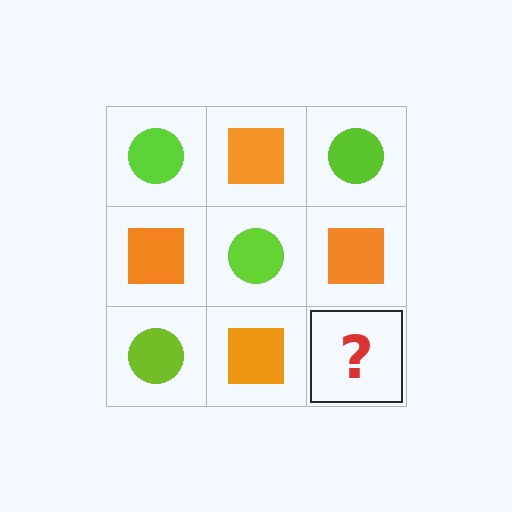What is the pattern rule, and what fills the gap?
The rule is that it alternates lime circle and orange square in a checkerboard pattern. The gap should be filled with a lime circle.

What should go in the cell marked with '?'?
The missing cell should contain a lime circle.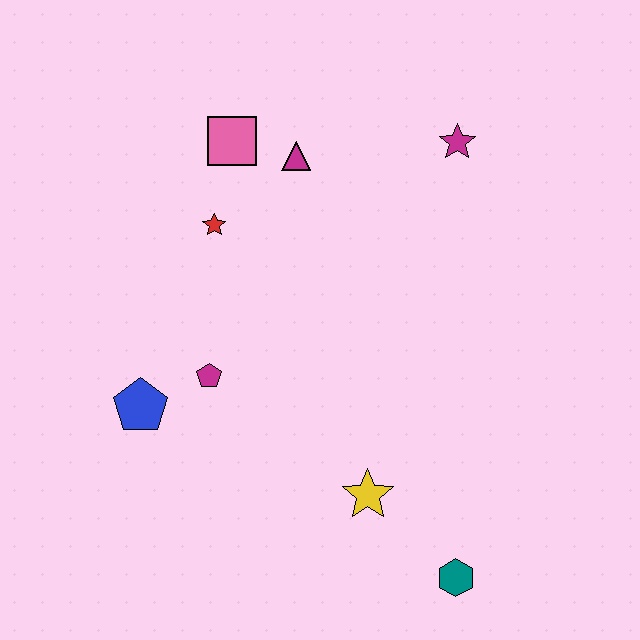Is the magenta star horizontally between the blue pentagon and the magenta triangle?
No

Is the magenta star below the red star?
No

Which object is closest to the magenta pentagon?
The blue pentagon is closest to the magenta pentagon.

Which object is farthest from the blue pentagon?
The magenta star is farthest from the blue pentagon.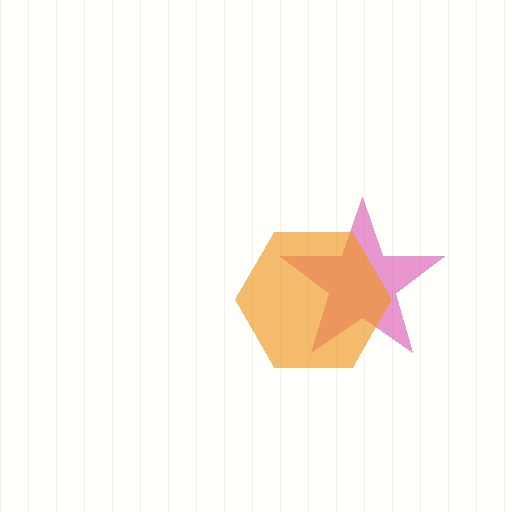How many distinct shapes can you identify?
There are 2 distinct shapes: a magenta star, an orange hexagon.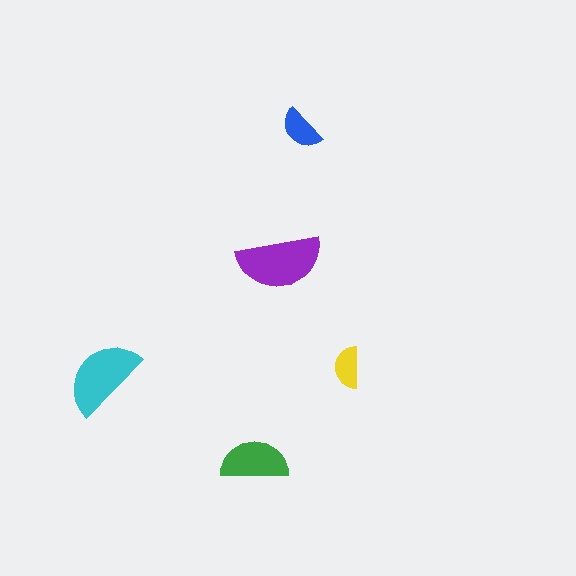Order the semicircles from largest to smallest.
the purple one, the cyan one, the green one, the blue one, the yellow one.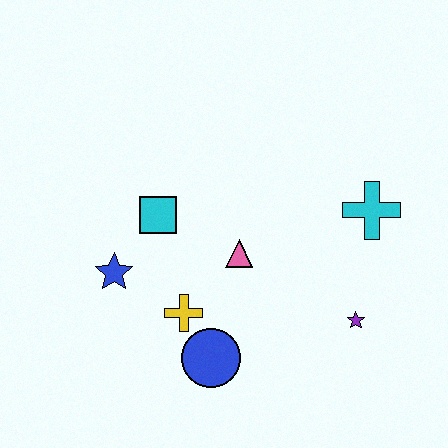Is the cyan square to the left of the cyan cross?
Yes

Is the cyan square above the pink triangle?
Yes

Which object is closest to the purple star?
The cyan cross is closest to the purple star.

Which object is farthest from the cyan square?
The purple star is farthest from the cyan square.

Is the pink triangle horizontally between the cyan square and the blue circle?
No